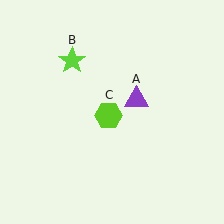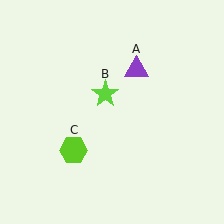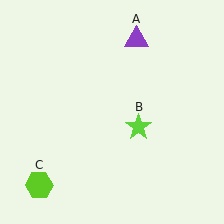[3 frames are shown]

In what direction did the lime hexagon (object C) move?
The lime hexagon (object C) moved down and to the left.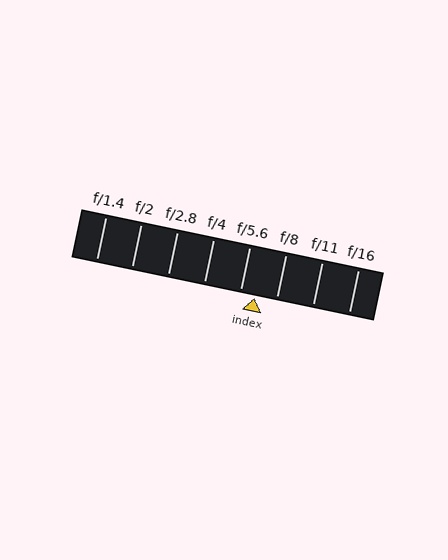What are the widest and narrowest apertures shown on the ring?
The widest aperture shown is f/1.4 and the narrowest is f/16.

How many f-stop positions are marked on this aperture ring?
There are 8 f-stop positions marked.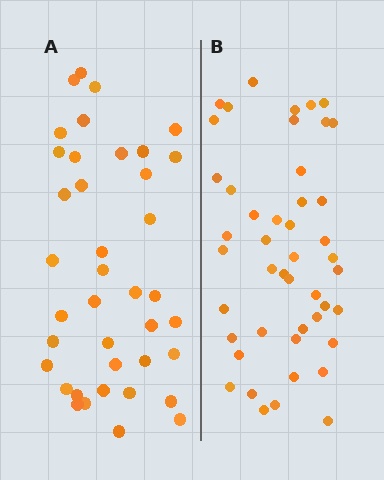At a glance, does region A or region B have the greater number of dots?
Region B (the right region) has more dots.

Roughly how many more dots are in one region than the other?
Region B has roughly 8 or so more dots than region A.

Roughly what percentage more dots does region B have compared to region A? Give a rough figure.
About 20% more.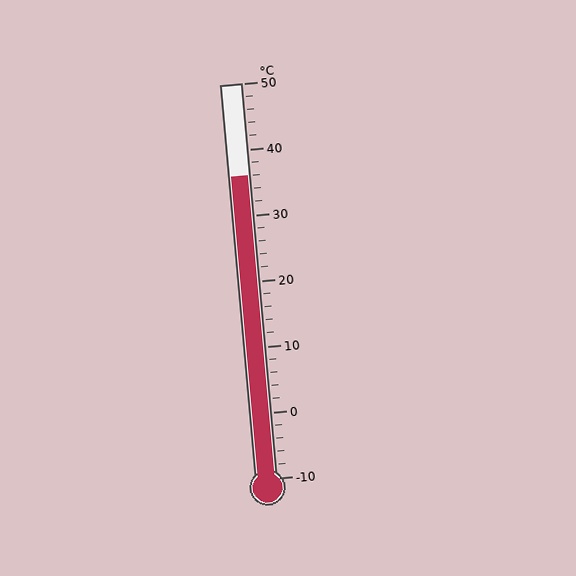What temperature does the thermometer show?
The thermometer shows approximately 36°C.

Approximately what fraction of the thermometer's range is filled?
The thermometer is filled to approximately 75% of its range.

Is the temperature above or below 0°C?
The temperature is above 0°C.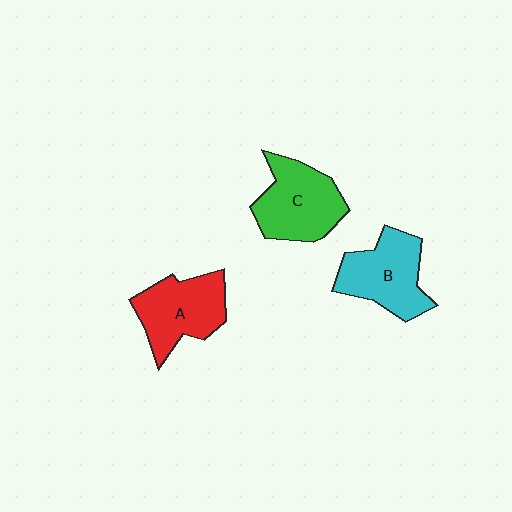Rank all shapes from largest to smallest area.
From largest to smallest: C (green), B (cyan), A (red).